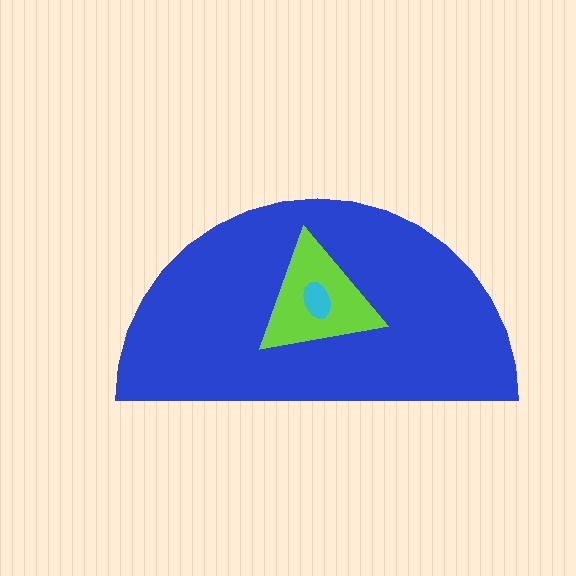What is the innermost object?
The cyan ellipse.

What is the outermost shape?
The blue semicircle.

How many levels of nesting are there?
3.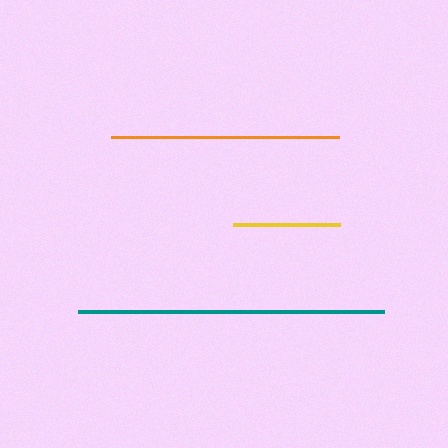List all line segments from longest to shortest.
From longest to shortest: teal, orange, yellow.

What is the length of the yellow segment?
The yellow segment is approximately 107 pixels long.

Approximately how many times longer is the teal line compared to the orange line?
The teal line is approximately 1.3 times the length of the orange line.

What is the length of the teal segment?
The teal segment is approximately 306 pixels long.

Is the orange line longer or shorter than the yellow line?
The orange line is longer than the yellow line.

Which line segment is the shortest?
The yellow line is the shortest at approximately 107 pixels.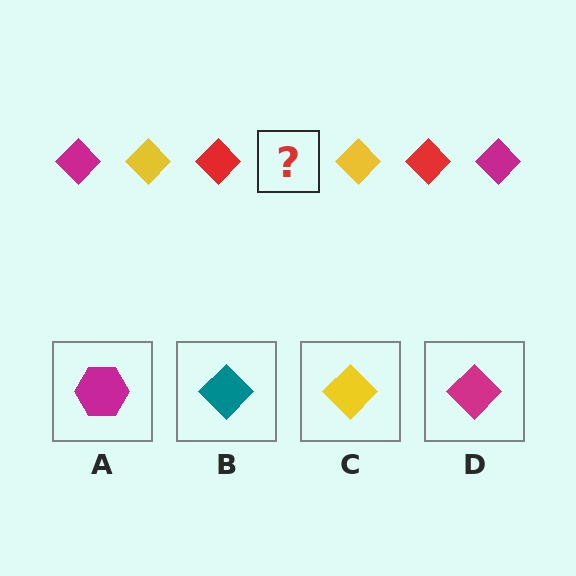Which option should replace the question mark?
Option D.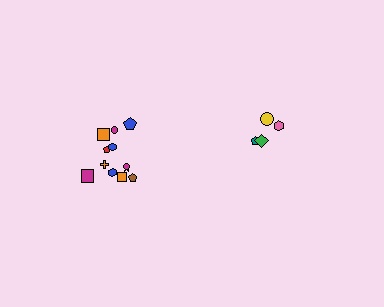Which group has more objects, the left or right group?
The left group.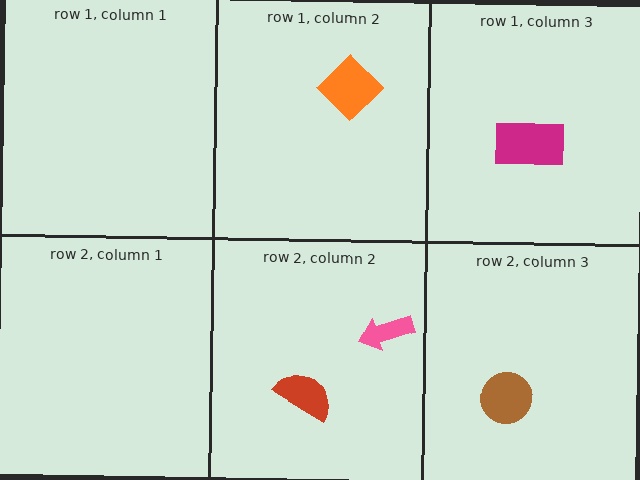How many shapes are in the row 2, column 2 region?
2.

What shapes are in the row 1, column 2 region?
The orange diamond.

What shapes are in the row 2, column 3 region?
The brown circle.